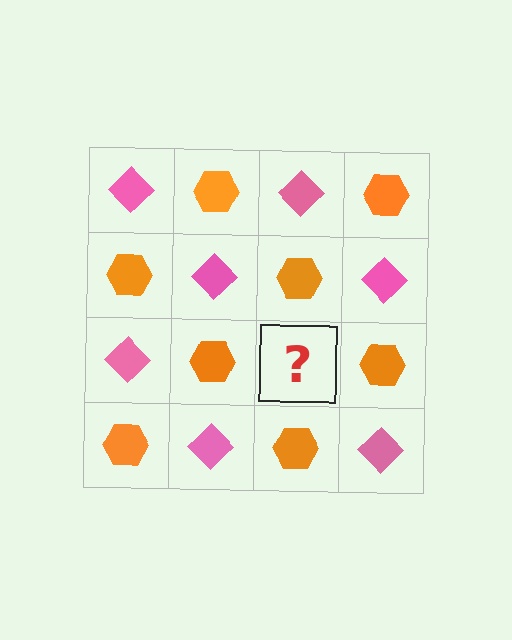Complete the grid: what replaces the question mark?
The question mark should be replaced with a pink diamond.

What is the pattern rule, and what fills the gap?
The rule is that it alternates pink diamond and orange hexagon in a checkerboard pattern. The gap should be filled with a pink diamond.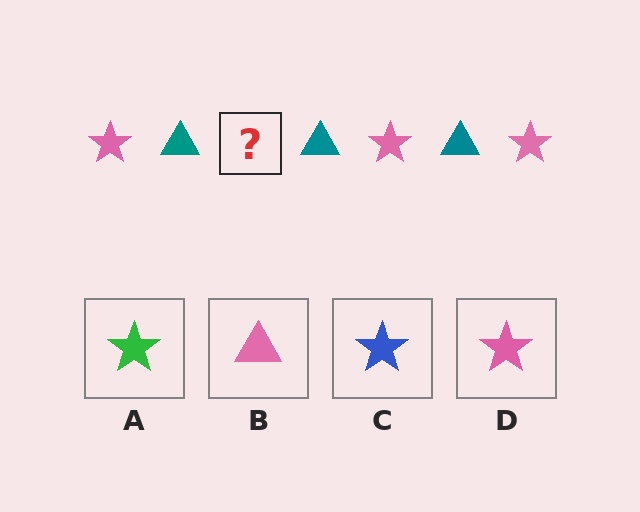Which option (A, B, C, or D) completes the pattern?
D.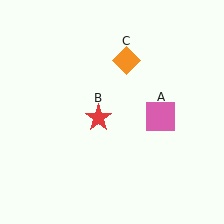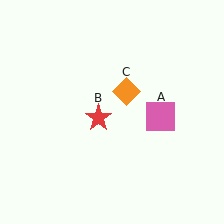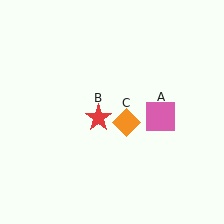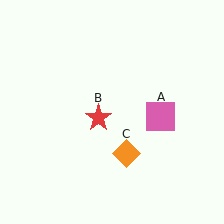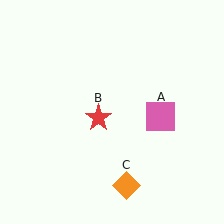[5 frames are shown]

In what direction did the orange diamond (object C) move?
The orange diamond (object C) moved down.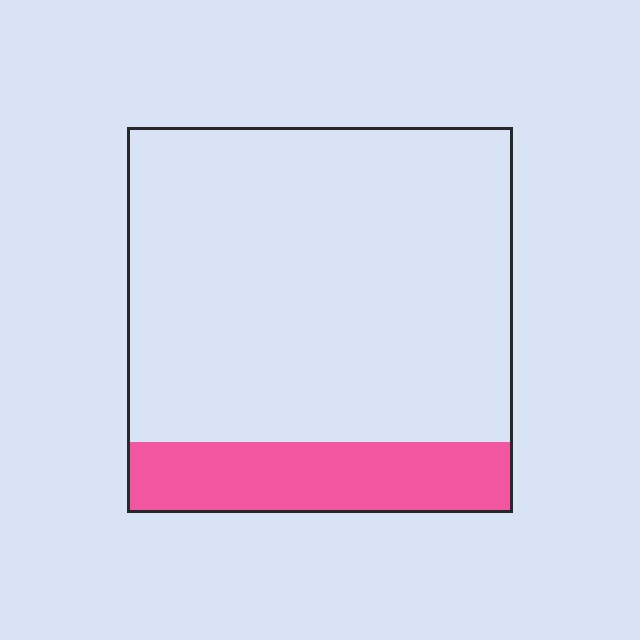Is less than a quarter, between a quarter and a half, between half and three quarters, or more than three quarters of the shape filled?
Less than a quarter.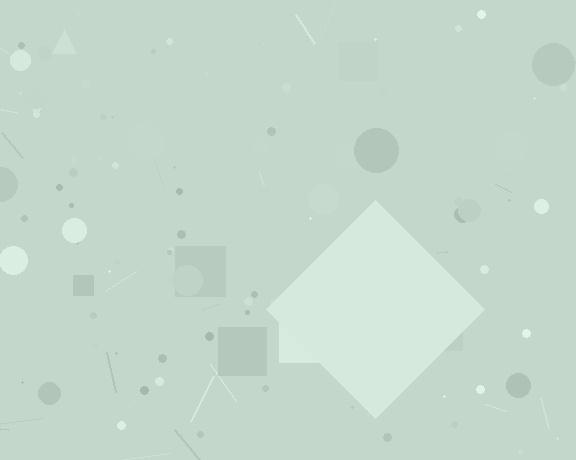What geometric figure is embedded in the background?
A diamond is embedded in the background.